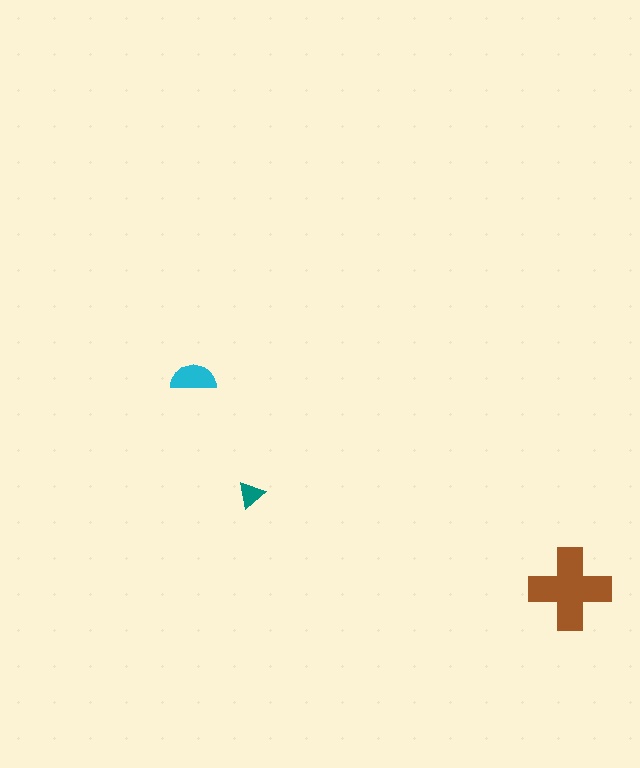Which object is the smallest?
The teal triangle.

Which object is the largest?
The brown cross.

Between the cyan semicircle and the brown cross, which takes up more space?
The brown cross.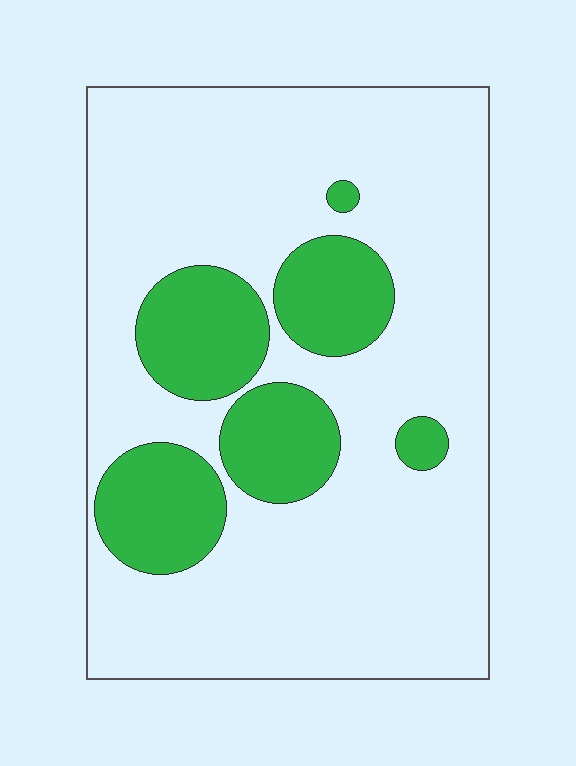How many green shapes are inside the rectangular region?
6.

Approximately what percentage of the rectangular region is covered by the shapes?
Approximately 25%.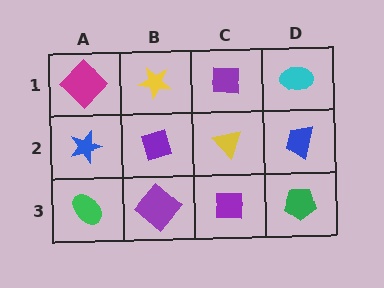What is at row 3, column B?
A purple diamond.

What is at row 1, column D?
A cyan ellipse.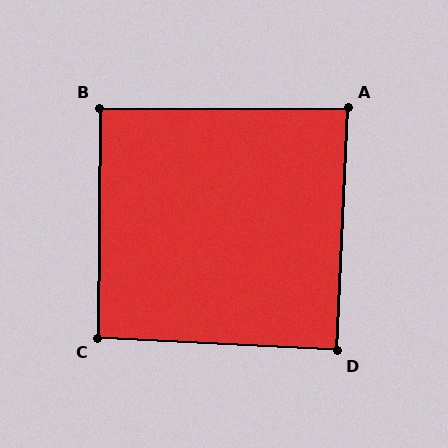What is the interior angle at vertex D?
Approximately 90 degrees (approximately right).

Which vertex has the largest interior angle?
C, at approximately 93 degrees.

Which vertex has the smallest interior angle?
A, at approximately 87 degrees.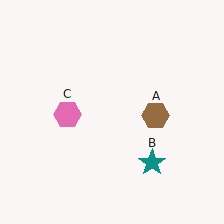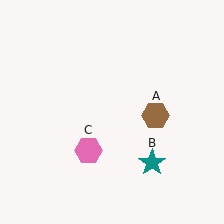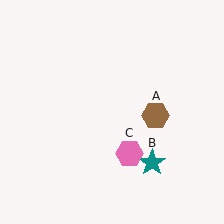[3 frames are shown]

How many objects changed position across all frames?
1 object changed position: pink hexagon (object C).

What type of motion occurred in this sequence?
The pink hexagon (object C) rotated counterclockwise around the center of the scene.